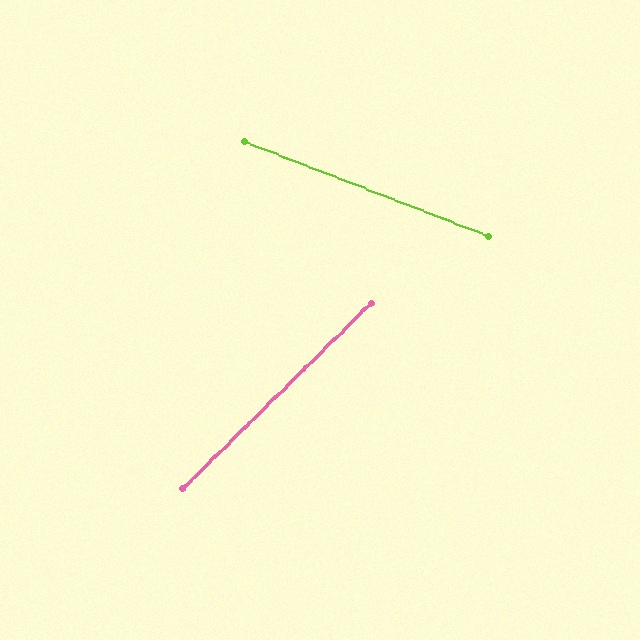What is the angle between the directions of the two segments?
Approximately 66 degrees.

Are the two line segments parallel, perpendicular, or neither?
Neither parallel nor perpendicular — they differ by about 66°.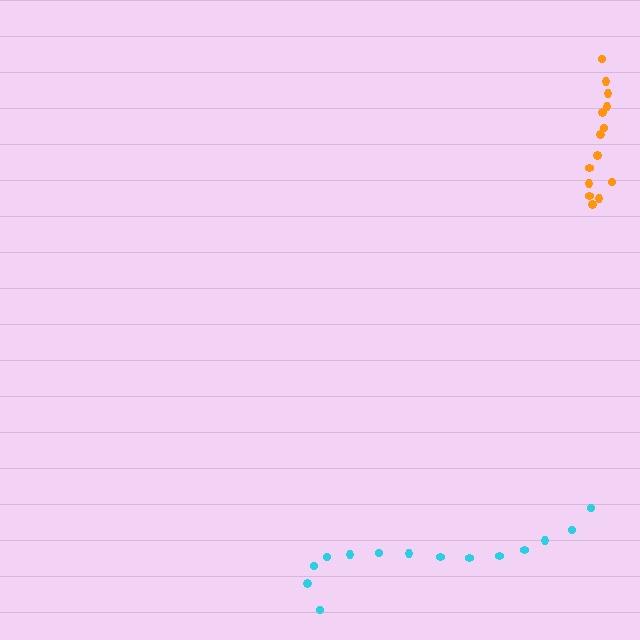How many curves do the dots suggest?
There are 2 distinct paths.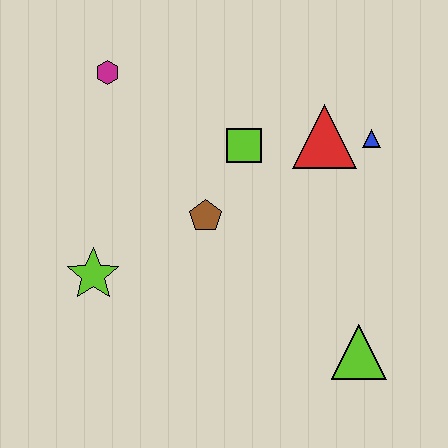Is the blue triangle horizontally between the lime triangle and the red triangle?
No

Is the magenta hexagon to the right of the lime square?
No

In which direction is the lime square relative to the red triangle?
The lime square is to the left of the red triangle.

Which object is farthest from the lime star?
The blue triangle is farthest from the lime star.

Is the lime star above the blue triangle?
No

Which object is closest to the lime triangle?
The brown pentagon is closest to the lime triangle.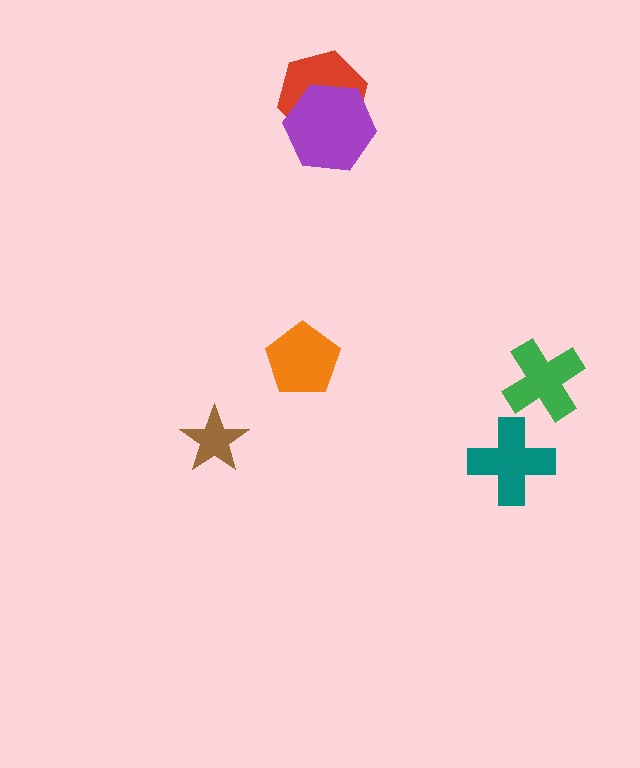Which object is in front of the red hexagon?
The purple hexagon is in front of the red hexagon.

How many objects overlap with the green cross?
0 objects overlap with the green cross.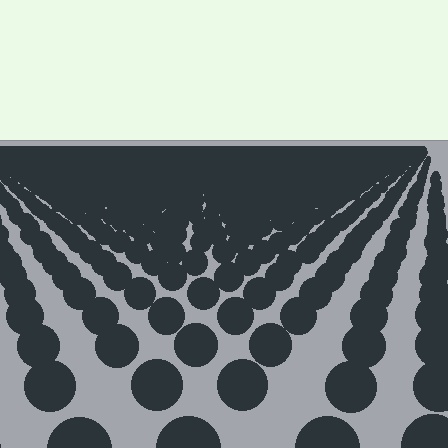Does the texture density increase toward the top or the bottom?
Density increases toward the top.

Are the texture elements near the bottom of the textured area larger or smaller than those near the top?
Larger. Near the bottom, elements are closer to the viewer and appear at a bigger on-screen size.